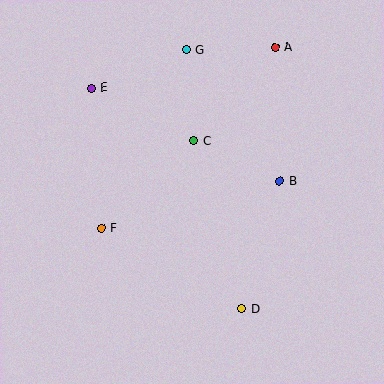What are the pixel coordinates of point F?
Point F is at (101, 229).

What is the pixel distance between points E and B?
The distance between E and B is 210 pixels.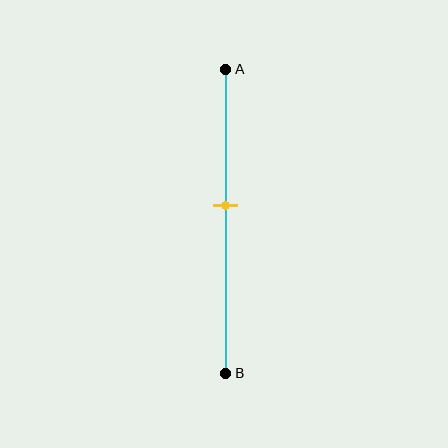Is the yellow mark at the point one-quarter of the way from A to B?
No, the mark is at about 45% from A, not at the 25% one-quarter point.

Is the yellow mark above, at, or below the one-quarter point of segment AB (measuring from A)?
The yellow mark is below the one-quarter point of segment AB.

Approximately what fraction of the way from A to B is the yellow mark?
The yellow mark is approximately 45% of the way from A to B.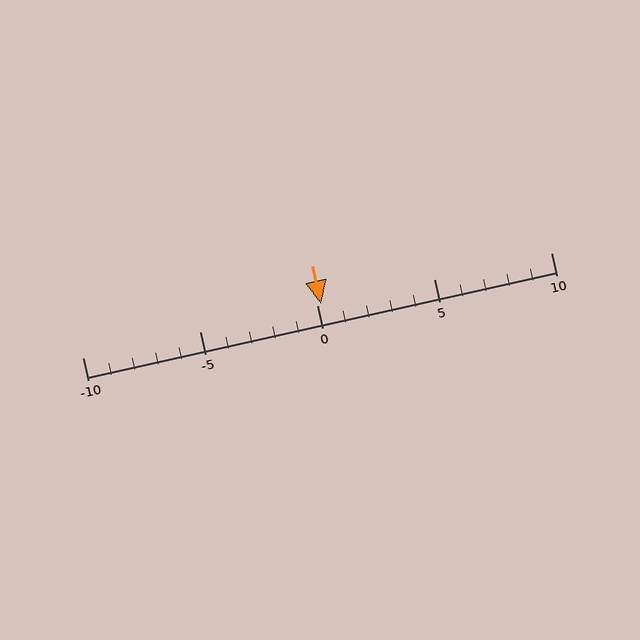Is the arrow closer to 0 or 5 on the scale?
The arrow is closer to 0.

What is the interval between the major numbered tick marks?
The major tick marks are spaced 5 units apart.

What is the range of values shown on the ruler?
The ruler shows values from -10 to 10.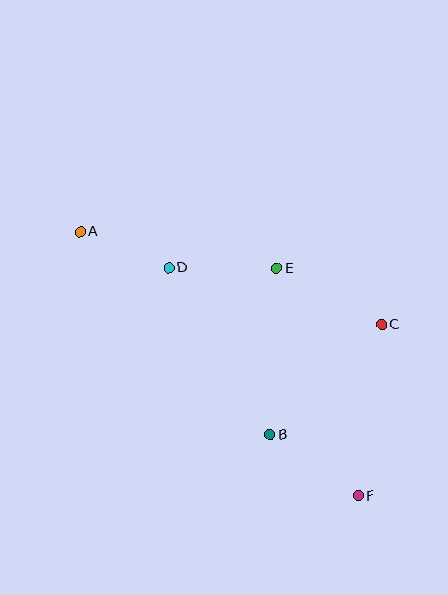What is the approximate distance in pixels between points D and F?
The distance between D and F is approximately 296 pixels.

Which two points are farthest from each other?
Points A and F are farthest from each other.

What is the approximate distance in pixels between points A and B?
The distance between A and B is approximately 278 pixels.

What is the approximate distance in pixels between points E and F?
The distance between E and F is approximately 242 pixels.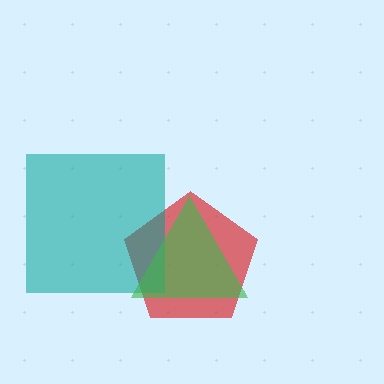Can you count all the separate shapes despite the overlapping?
Yes, there are 3 separate shapes.